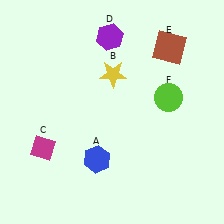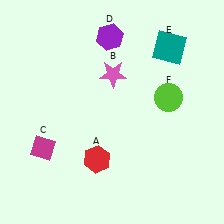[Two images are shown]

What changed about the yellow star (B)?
In Image 1, B is yellow. In Image 2, it changed to pink.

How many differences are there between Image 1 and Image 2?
There are 3 differences between the two images.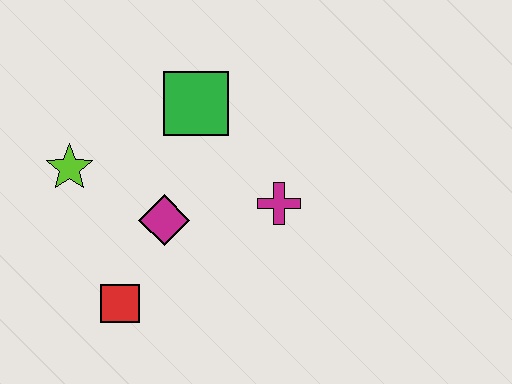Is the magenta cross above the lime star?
No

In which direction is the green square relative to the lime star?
The green square is to the right of the lime star.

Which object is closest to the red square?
The magenta diamond is closest to the red square.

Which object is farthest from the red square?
The green square is farthest from the red square.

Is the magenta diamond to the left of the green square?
Yes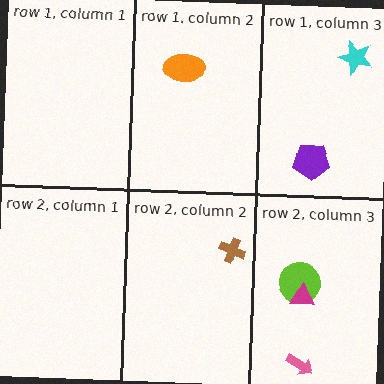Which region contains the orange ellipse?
The row 1, column 2 region.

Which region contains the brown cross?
The row 2, column 2 region.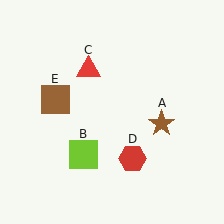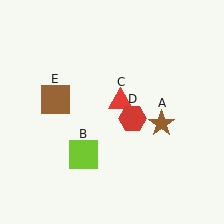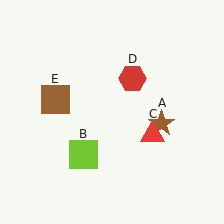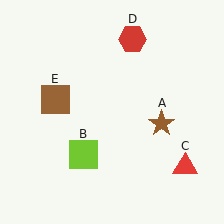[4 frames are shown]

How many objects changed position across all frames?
2 objects changed position: red triangle (object C), red hexagon (object D).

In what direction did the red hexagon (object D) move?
The red hexagon (object D) moved up.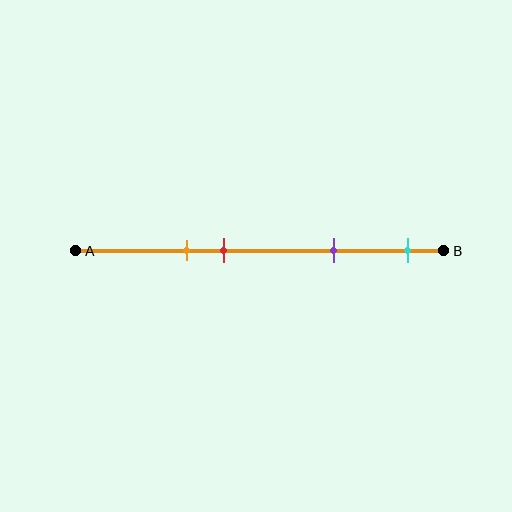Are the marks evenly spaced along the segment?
No, the marks are not evenly spaced.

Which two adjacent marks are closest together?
The orange and red marks are the closest adjacent pair.